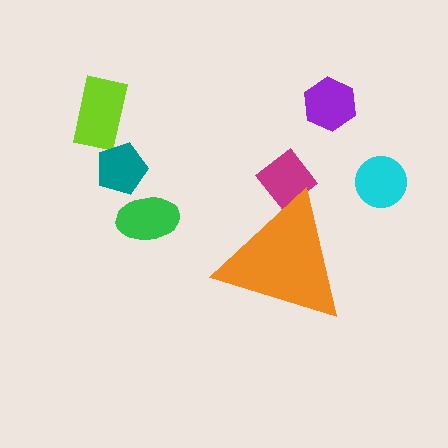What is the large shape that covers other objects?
An orange triangle.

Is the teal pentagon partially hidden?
No, the teal pentagon is fully visible.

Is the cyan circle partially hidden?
No, the cyan circle is fully visible.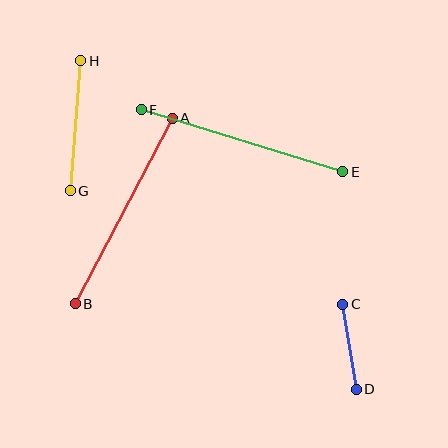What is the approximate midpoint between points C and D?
The midpoint is at approximately (349, 347) pixels.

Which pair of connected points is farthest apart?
Points E and F are farthest apart.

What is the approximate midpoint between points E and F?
The midpoint is at approximately (242, 141) pixels.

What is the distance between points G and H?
The distance is approximately 130 pixels.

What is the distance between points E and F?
The distance is approximately 210 pixels.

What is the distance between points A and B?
The distance is approximately 209 pixels.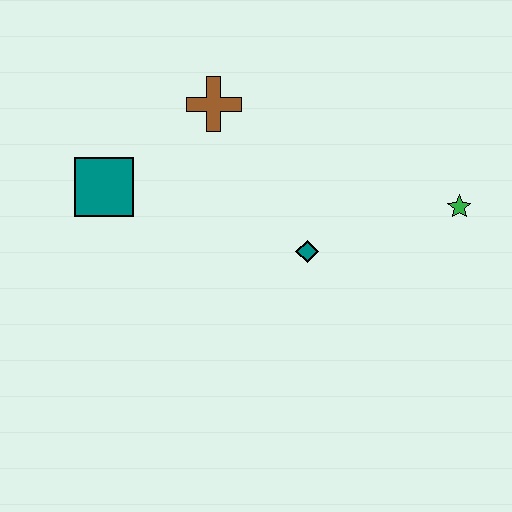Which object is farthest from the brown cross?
The green star is farthest from the brown cross.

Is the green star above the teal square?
No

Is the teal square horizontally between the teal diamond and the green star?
No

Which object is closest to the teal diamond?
The green star is closest to the teal diamond.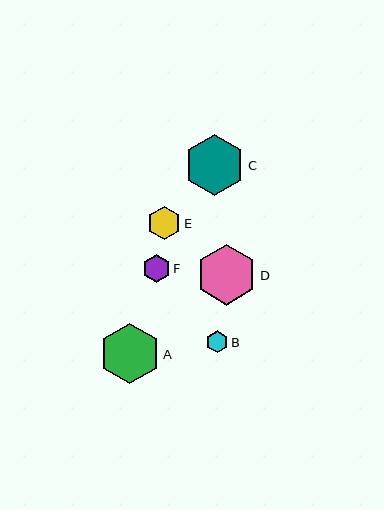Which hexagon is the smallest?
Hexagon B is the smallest with a size of approximately 22 pixels.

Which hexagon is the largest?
Hexagon A is the largest with a size of approximately 61 pixels.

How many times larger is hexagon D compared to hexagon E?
Hexagon D is approximately 1.8 times the size of hexagon E.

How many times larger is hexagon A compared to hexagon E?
Hexagon A is approximately 1.8 times the size of hexagon E.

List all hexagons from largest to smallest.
From largest to smallest: A, D, C, E, F, B.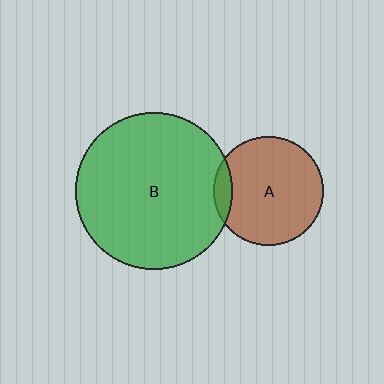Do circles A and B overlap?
Yes.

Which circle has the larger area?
Circle B (green).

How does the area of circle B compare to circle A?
Approximately 2.1 times.